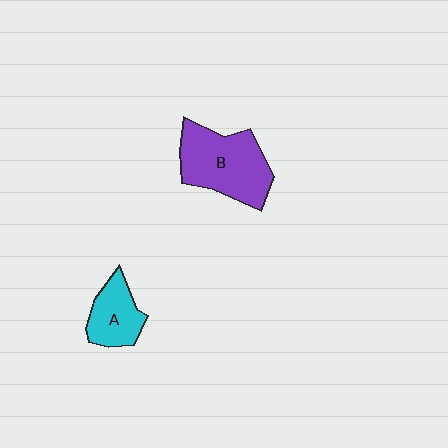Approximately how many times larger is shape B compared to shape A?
Approximately 1.8 times.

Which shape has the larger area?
Shape B (purple).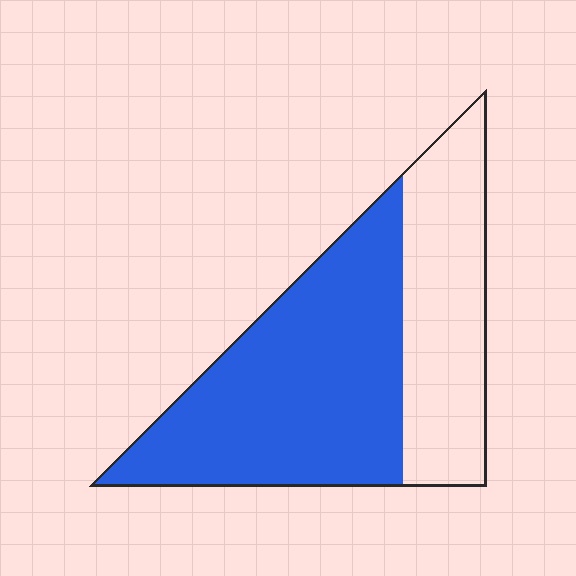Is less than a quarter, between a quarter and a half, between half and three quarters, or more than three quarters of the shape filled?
Between half and three quarters.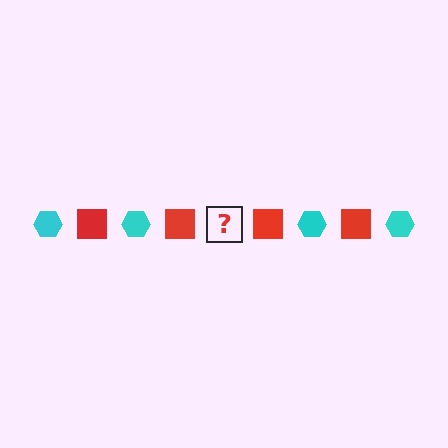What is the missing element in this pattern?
The missing element is a cyan hexagon.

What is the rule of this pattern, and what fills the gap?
The rule is that the pattern alternates between cyan hexagon and red square. The gap should be filled with a cyan hexagon.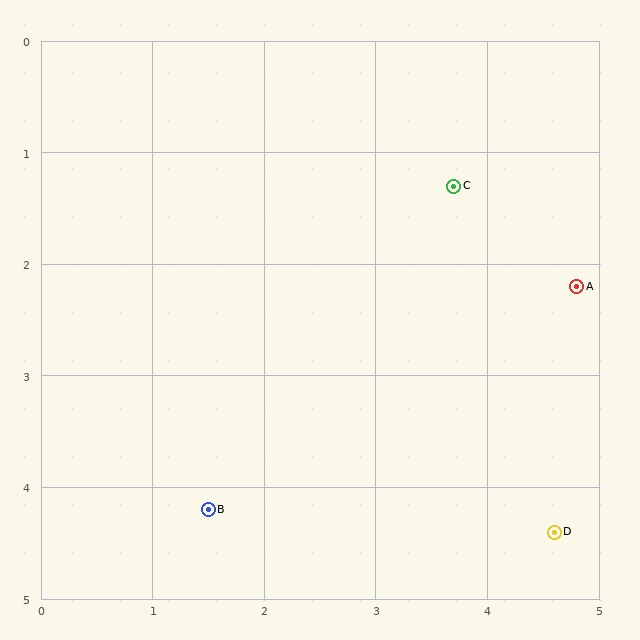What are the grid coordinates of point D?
Point D is at approximately (4.6, 4.4).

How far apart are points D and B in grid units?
Points D and B are about 3.1 grid units apart.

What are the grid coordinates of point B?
Point B is at approximately (1.5, 4.2).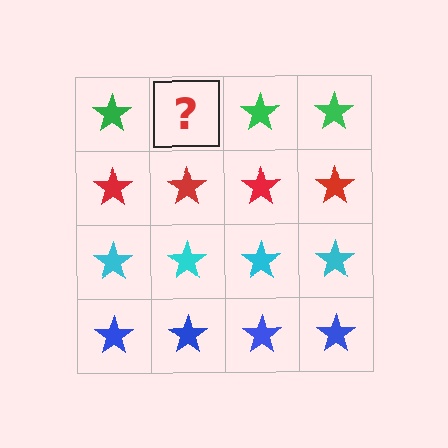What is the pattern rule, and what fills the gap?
The rule is that each row has a consistent color. The gap should be filled with a green star.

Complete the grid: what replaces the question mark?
The question mark should be replaced with a green star.